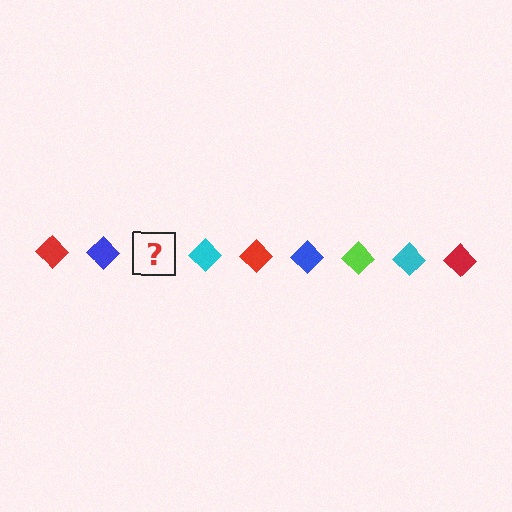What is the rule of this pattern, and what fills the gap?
The rule is that the pattern cycles through red, blue, lime, cyan diamonds. The gap should be filled with a lime diamond.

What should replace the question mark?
The question mark should be replaced with a lime diamond.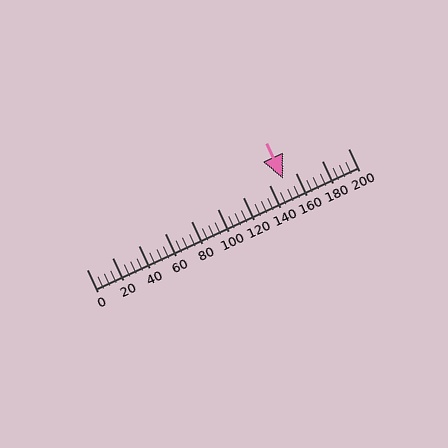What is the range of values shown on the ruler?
The ruler shows values from 0 to 200.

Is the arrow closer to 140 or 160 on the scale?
The arrow is closer to 160.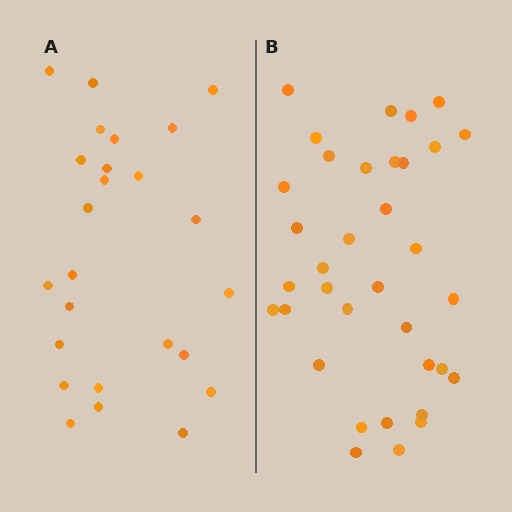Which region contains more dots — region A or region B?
Region B (the right region) has more dots.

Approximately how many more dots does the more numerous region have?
Region B has roughly 10 or so more dots than region A.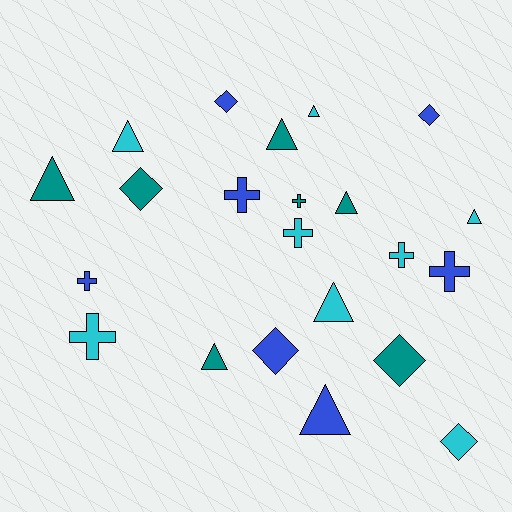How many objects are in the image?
There are 22 objects.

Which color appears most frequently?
Cyan, with 8 objects.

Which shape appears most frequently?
Triangle, with 9 objects.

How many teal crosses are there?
There is 1 teal cross.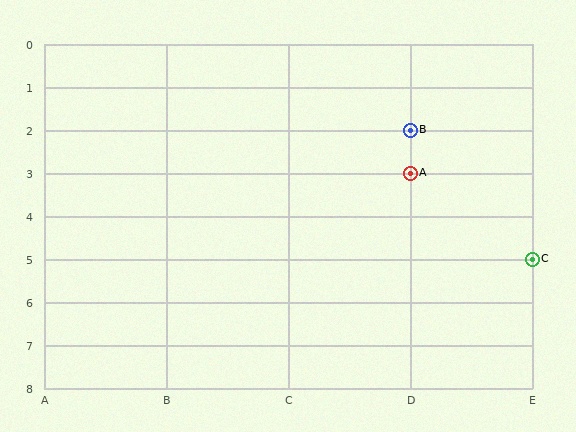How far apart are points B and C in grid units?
Points B and C are 1 column and 3 rows apart (about 3.2 grid units diagonally).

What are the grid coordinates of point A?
Point A is at grid coordinates (D, 3).